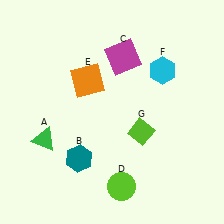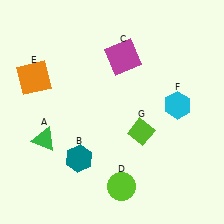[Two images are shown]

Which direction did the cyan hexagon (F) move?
The cyan hexagon (F) moved down.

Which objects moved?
The objects that moved are: the orange square (E), the cyan hexagon (F).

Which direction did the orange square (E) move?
The orange square (E) moved left.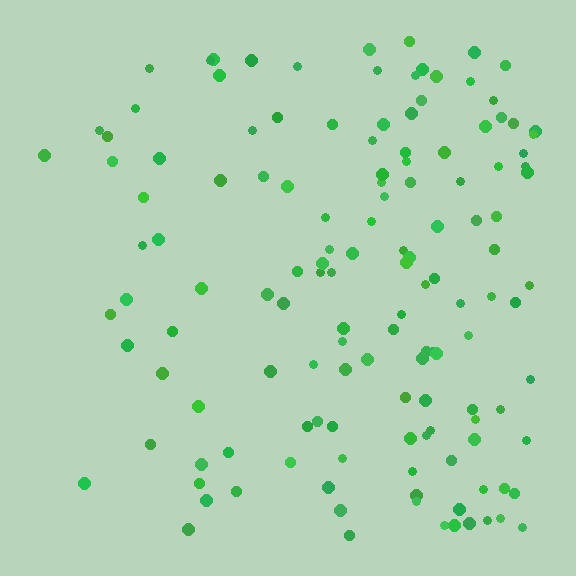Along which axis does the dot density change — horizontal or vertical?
Horizontal.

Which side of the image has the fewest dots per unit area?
The left.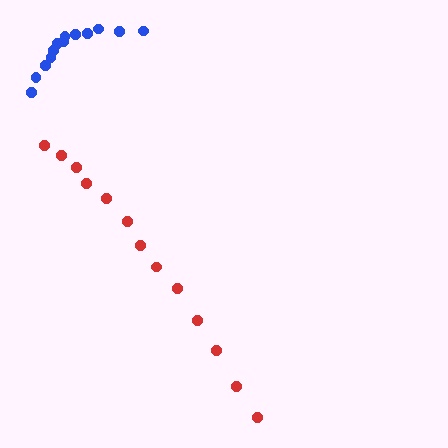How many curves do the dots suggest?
There are 2 distinct paths.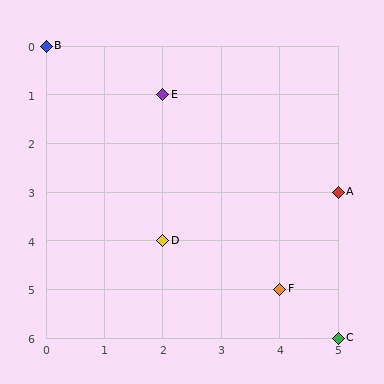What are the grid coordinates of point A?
Point A is at grid coordinates (5, 3).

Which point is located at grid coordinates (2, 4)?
Point D is at (2, 4).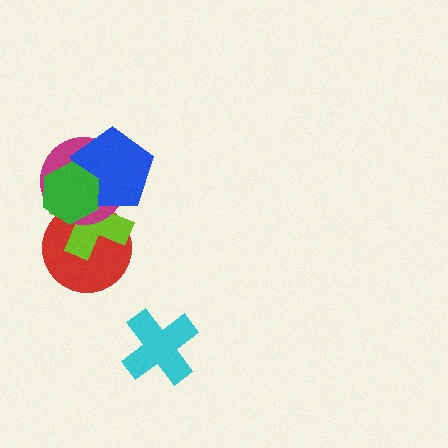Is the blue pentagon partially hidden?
Yes, it is partially covered by another shape.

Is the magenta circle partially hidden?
Yes, it is partially covered by another shape.